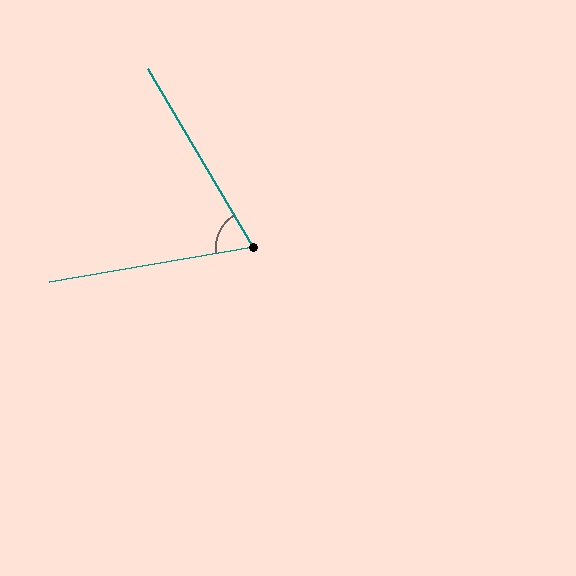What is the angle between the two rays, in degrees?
Approximately 69 degrees.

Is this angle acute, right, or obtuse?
It is acute.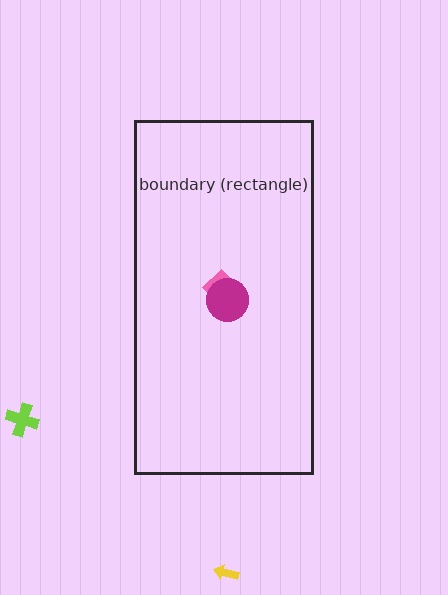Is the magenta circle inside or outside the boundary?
Inside.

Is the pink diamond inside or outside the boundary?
Inside.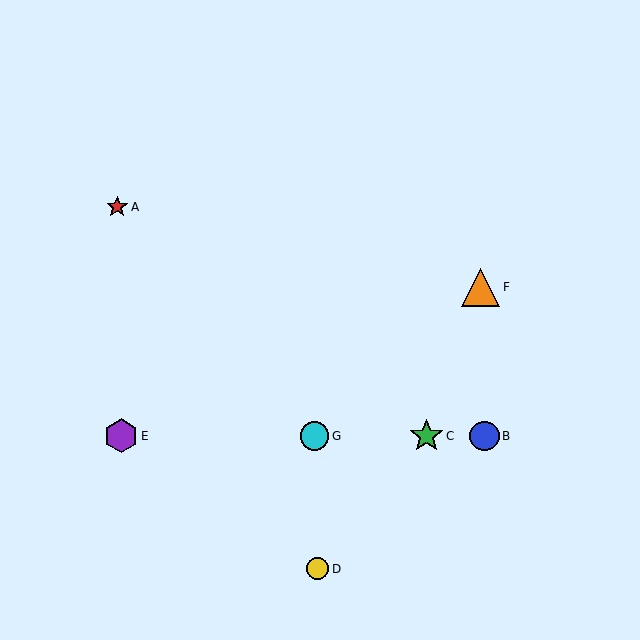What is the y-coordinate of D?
Object D is at y≈569.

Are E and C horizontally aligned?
Yes, both are at y≈436.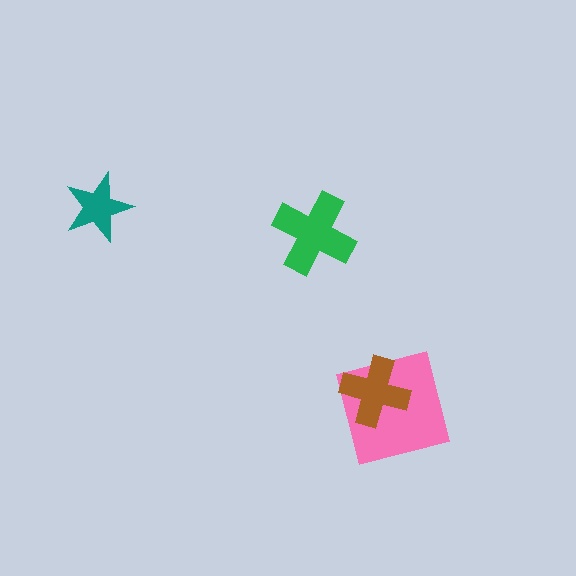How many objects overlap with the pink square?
1 object overlaps with the pink square.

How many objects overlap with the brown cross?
1 object overlaps with the brown cross.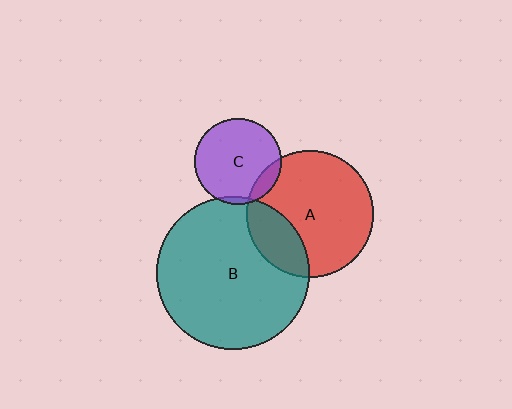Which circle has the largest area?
Circle B (teal).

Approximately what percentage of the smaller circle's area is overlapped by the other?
Approximately 10%.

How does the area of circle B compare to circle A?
Approximately 1.5 times.